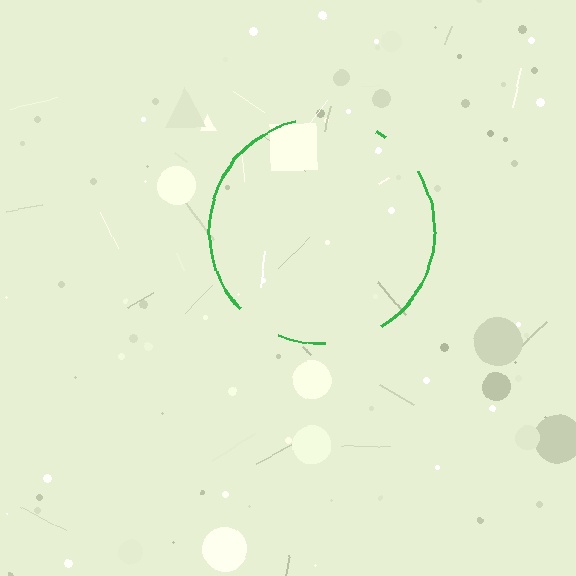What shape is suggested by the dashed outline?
The dashed outline suggests a circle.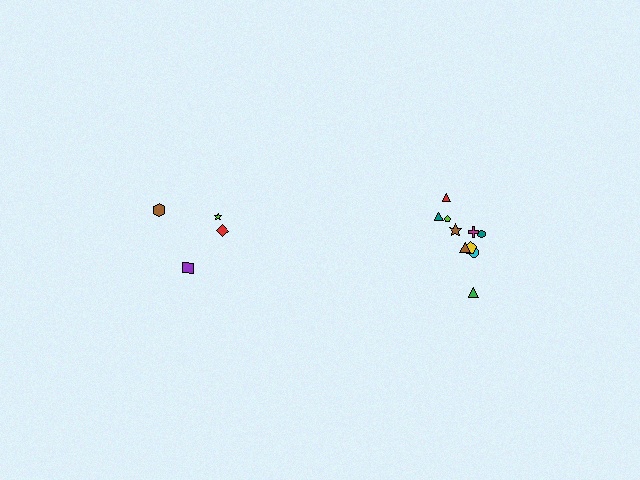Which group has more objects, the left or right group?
The right group.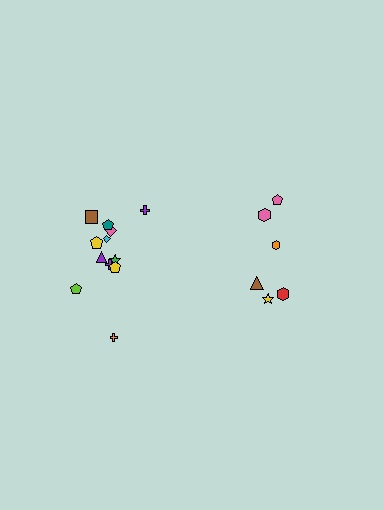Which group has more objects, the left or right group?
The left group.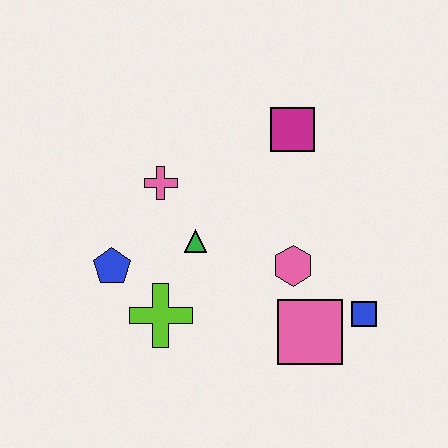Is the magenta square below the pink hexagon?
No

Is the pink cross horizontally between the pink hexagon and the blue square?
No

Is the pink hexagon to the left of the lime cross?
No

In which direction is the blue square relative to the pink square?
The blue square is to the right of the pink square.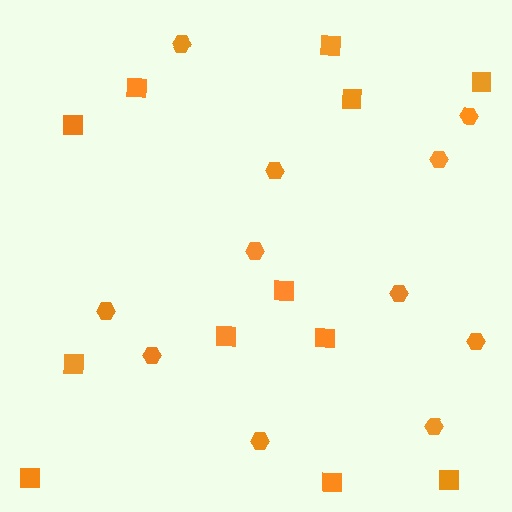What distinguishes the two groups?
There are 2 groups: one group of hexagons (11) and one group of squares (12).